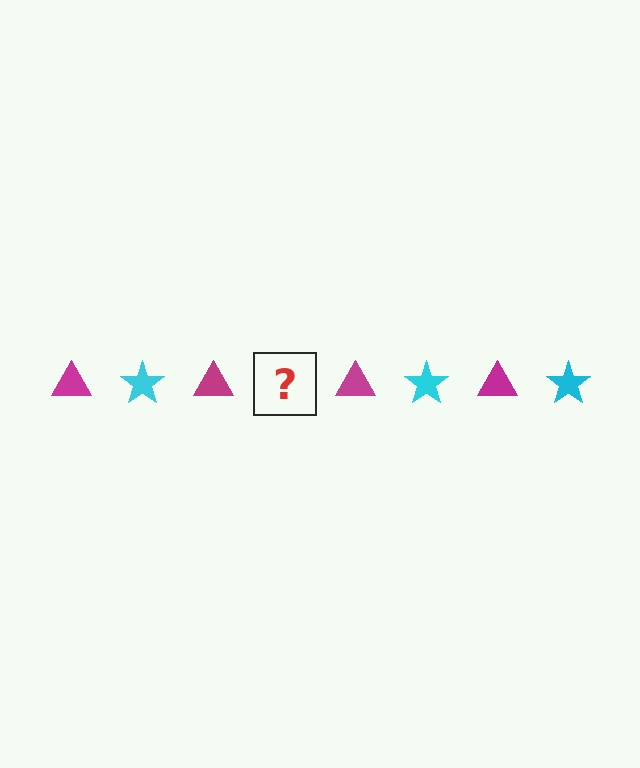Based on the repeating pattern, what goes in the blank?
The blank should be a cyan star.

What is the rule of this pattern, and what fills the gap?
The rule is that the pattern alternates between magenta triangle and cyan star. The gap should be filled with a cyan star.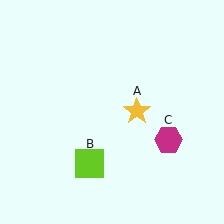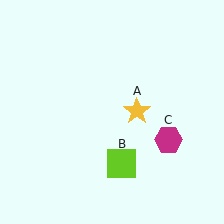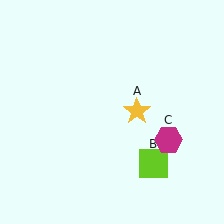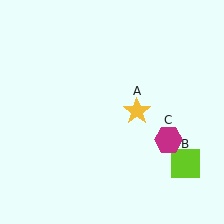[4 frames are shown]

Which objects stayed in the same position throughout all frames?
Yellow star (object A) and magenta hexagon (object C) remained stationary.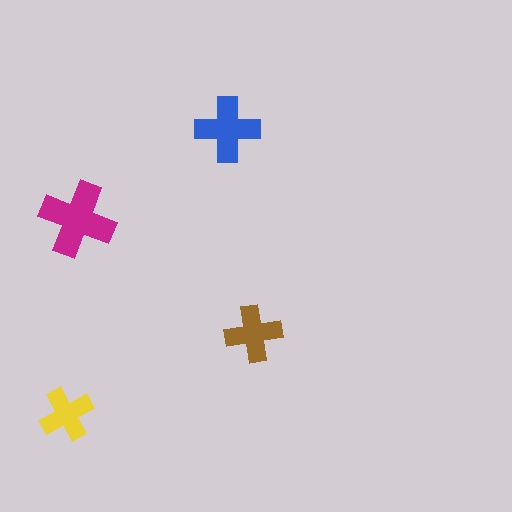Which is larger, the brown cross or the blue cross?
The blue one.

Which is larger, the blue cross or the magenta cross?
The magenta one.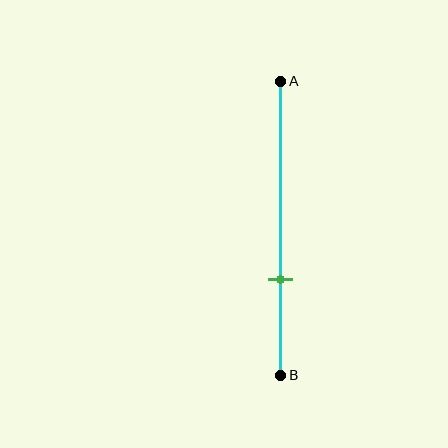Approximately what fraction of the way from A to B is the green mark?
The green mark is approximately 65% of the way from A to B.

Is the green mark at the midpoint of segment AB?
No, the mark is at about 65% from A, not at the 50% midpoint.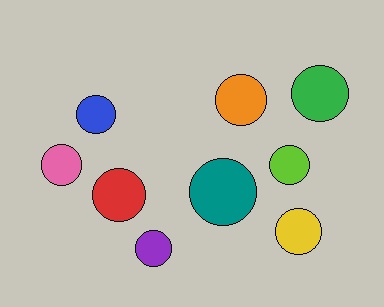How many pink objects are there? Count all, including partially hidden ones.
There is 1 pink object.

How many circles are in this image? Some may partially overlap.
There are 9 circles.